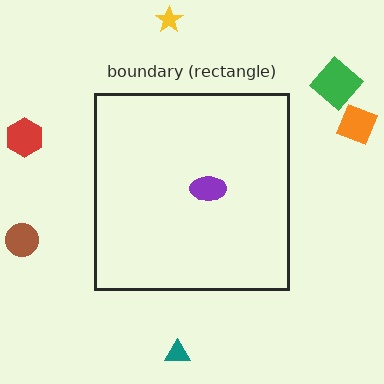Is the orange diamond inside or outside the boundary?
Outside.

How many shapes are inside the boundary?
1 inside, 6 outside.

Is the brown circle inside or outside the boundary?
Outside.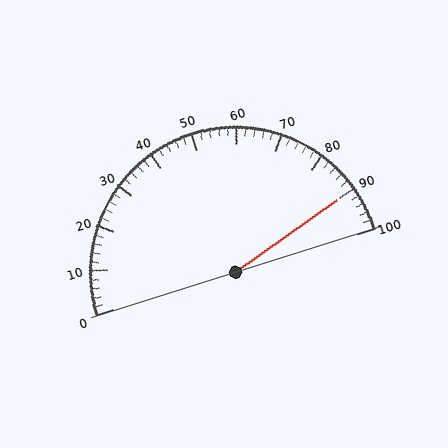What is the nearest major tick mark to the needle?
The nearest major tick mark is 90.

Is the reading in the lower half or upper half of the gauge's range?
The reading is in the upper half of the range (0 to 100).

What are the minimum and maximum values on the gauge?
The gauge ranges from 0 to 100.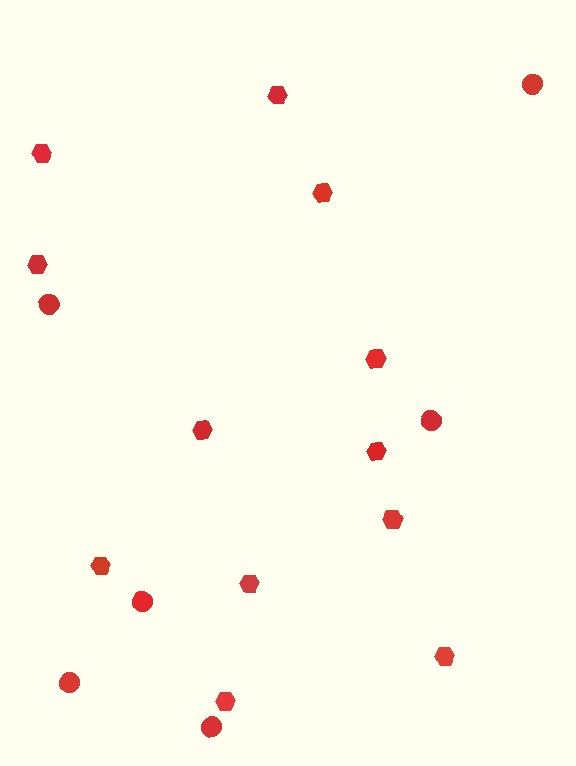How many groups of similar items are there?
There are 2 groups: one group of circles (6) and one group of hexagons (12).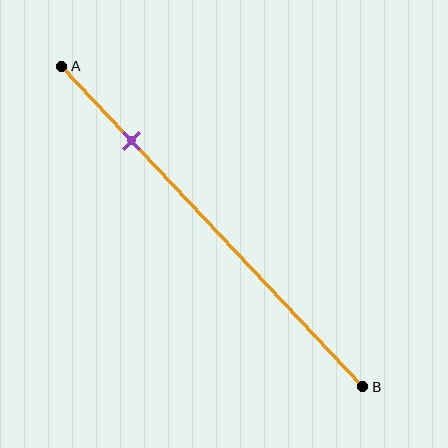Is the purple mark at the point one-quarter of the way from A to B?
Yes, the mark is approximately at the one-quarter point.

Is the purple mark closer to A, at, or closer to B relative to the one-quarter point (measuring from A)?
The purple mark is approximately at the one-quarter point of segment AB.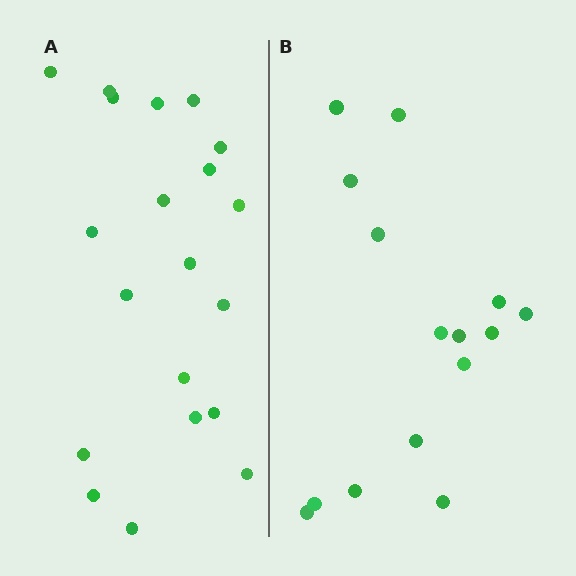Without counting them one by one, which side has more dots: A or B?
Region A (the left region) has more dots.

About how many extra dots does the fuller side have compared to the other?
Region A has about 5 more dots than region B.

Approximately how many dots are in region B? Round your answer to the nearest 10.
About 20 dots. (The exact count is 15, which rounds to 20.)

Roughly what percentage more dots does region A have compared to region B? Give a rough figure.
About 35% more.